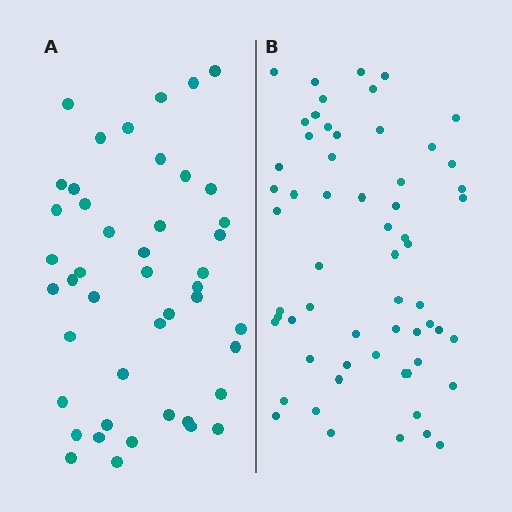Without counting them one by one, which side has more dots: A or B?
Region B (the right region) has more dots.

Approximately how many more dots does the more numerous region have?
Region B has approximately 15 more dots than region A.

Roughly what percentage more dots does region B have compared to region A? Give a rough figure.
About 35% more.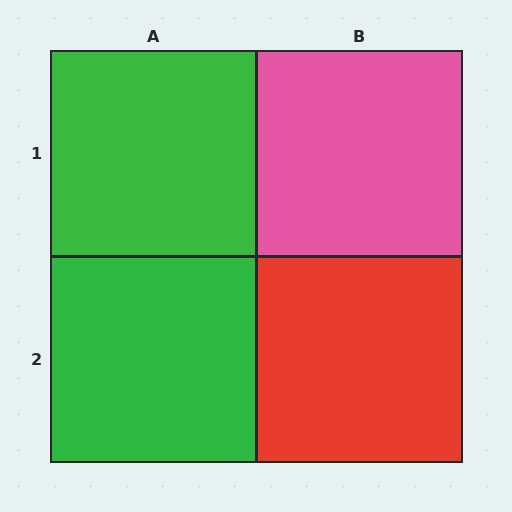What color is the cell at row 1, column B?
Pink.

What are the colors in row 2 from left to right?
Green, red.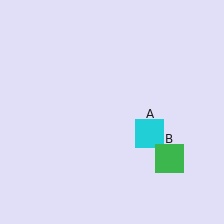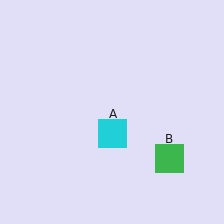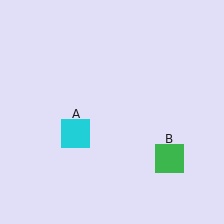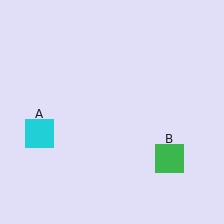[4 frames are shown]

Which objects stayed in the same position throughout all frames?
Green square (object B) remained stationary.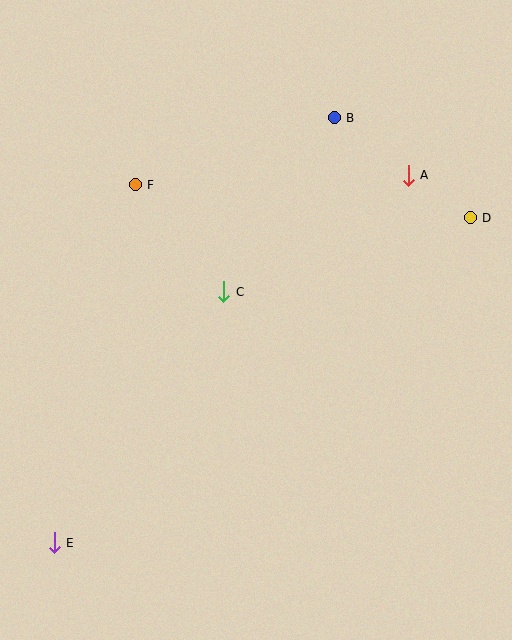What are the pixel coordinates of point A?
Point A is at (408, 175).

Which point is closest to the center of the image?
Point C at (224, 292) is closest to the center.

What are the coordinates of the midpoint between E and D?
The midpoint between E and D is at (262, 380).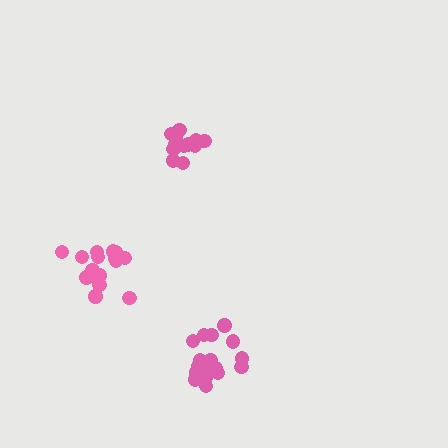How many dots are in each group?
Group 1: 13 dots, Group 2: 16 dots, Group 3: 17 dots (46 total).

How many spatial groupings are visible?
There are 3 spatial groupings.